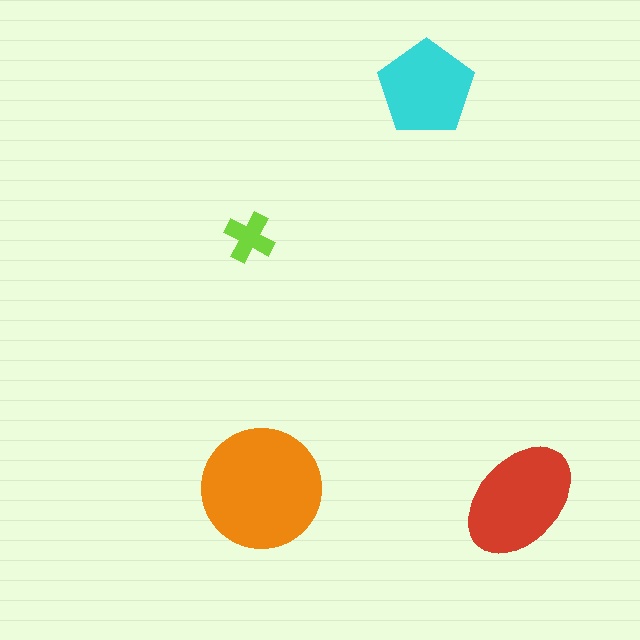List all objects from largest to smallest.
The orange circle, the red ellipse, the cyan pentagon, the lime cross.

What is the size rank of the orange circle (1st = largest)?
1st.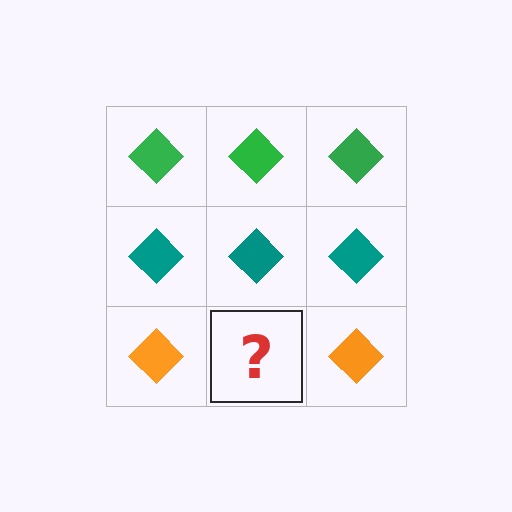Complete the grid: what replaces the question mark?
The question mark should be replaced with an orange diamond.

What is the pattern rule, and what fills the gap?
The rule is that each row has a consistent color. The gap should be filled with an orange diamond.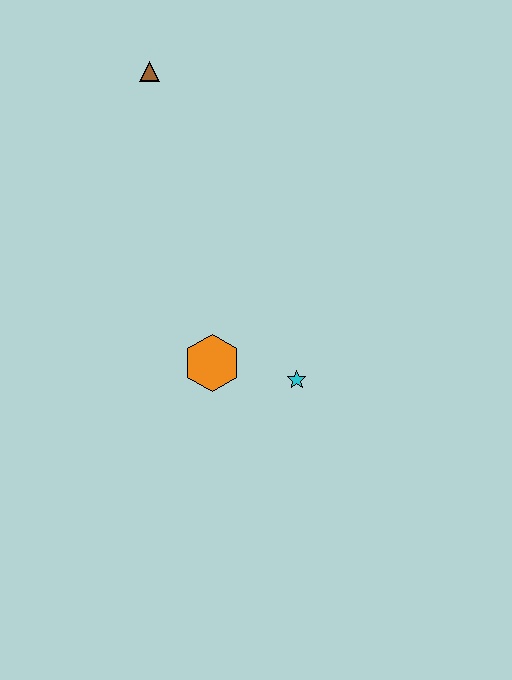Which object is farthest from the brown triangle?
The cyan star is farthest from the brown triangle.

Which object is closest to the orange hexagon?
The cyan star is closest to the orange hexagon.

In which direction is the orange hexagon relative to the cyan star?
The orange hexagon is to the left of the cyan star.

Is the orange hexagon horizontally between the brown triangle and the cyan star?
Yes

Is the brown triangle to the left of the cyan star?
Yes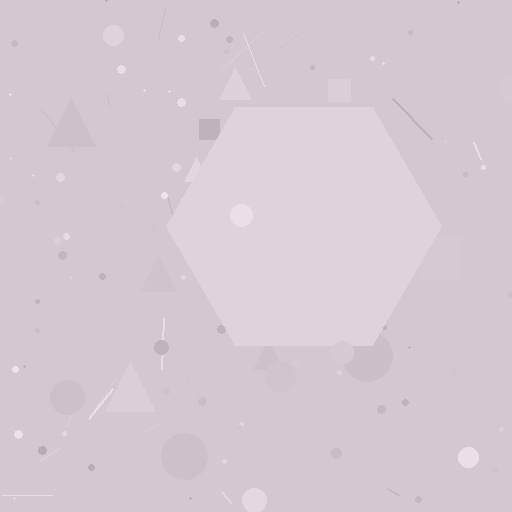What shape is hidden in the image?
A hexagon is hidden in the image.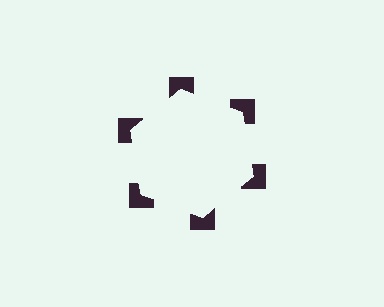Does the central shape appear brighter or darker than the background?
It typically appears slightly brighter than the background, even though no actual brightness change is drawn.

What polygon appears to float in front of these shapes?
An illusory hexagon — its edges are inferred from the aligned wedge cuts in the notched squares, not physically drawn.